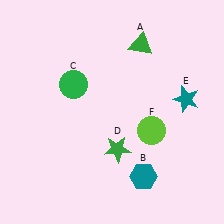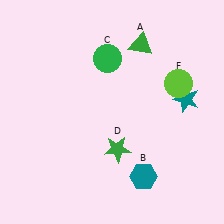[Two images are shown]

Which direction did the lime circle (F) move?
The lime circle (F) moved up.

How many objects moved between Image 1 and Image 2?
2 objects moved between the two images.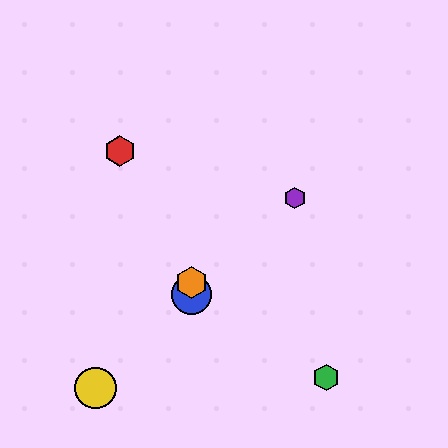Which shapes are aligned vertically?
The blue circle, the orange hexagon are aligned vertically.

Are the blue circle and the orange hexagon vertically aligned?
Yes, both are at x≈192.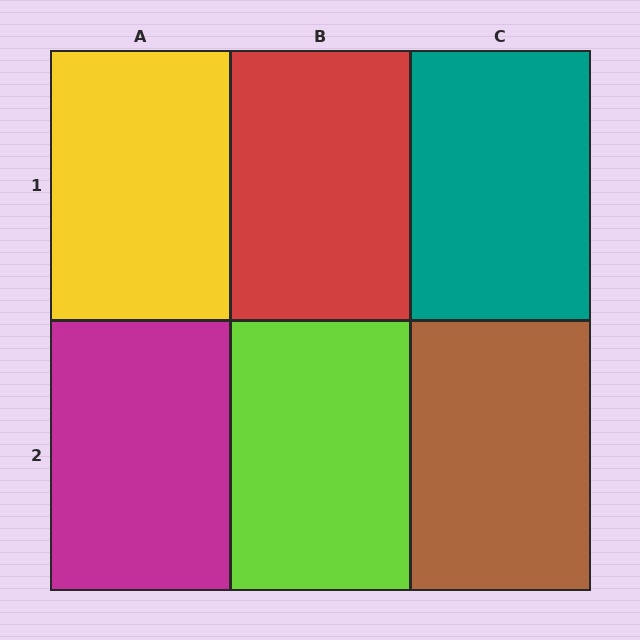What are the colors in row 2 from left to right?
Magenta, lime, brown.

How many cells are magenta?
1 cell is magenta.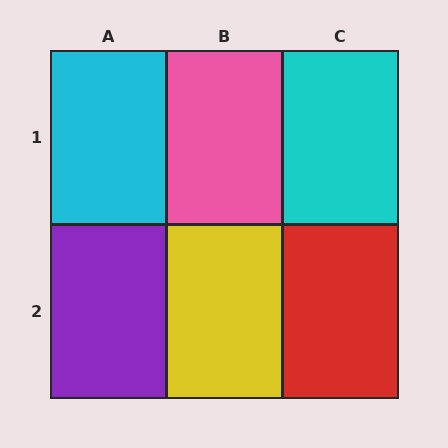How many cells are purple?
1 cell is purple.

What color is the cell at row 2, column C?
Red.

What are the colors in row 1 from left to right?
Cyan, pink, cyan.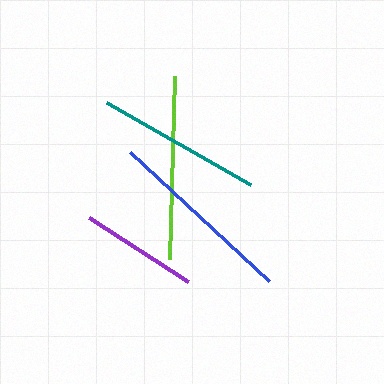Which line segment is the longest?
The blue line is the longest at approximately 190 pixels.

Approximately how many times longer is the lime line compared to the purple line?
The lime line is approximately 1.5 times the length of the purple line.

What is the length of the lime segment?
The lime segment is approximately 183 pixels long.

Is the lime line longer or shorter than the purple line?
The lime line is longer than the purple line.